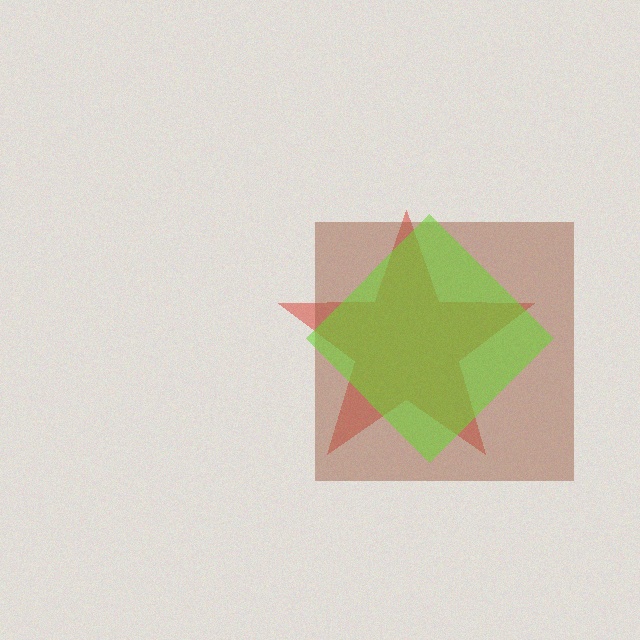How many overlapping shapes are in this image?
There are 3 overlapping shapes in the image.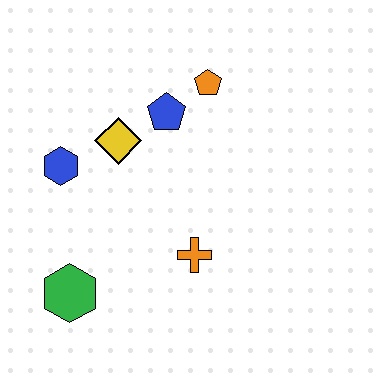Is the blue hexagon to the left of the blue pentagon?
Yes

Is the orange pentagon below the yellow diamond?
No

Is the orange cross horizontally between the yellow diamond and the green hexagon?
No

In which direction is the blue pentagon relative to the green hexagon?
The blue pentagon is above the green hexagon.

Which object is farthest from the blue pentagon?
The green hexagon is farthest from the blue pentagon.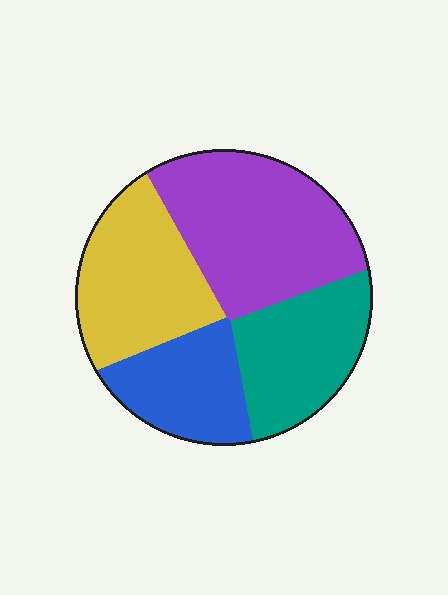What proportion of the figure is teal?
Teal covers around 20% of the figure.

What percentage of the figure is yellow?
Yellow takes up about one quarter (1/4) of the figure.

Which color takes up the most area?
Purple, at roughly 35%.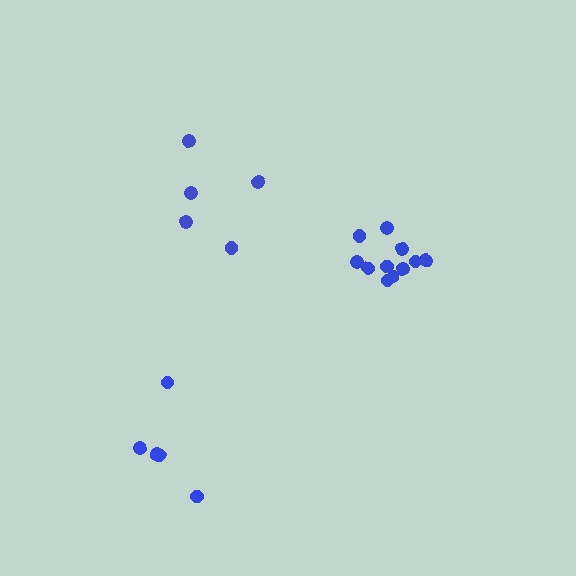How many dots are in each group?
Group 1: 5 dots, Group 2: 11 dots, Group 3: 5 dots (21 total).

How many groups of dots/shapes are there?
There are 3 groups.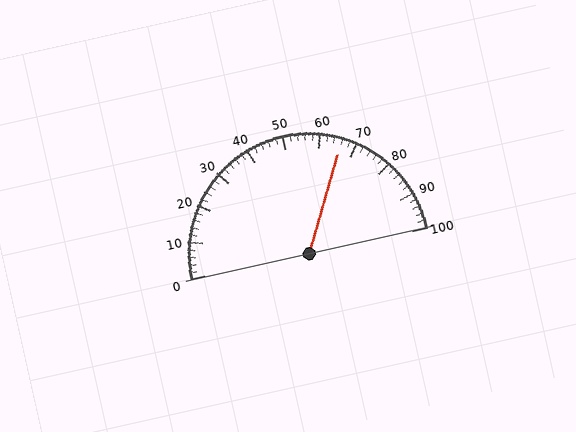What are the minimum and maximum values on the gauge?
The gauge ranges from 0 to 100.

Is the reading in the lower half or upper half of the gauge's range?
The reading is in the upper half of the range (0 to 100).